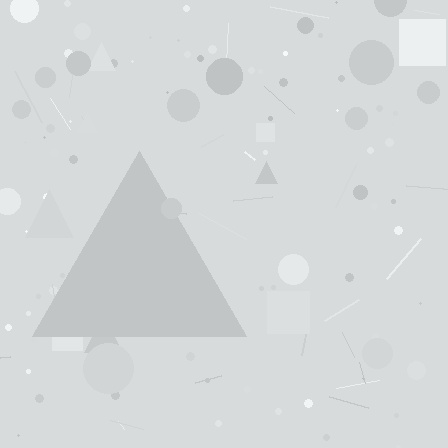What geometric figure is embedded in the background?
A triangle is embedded in the background.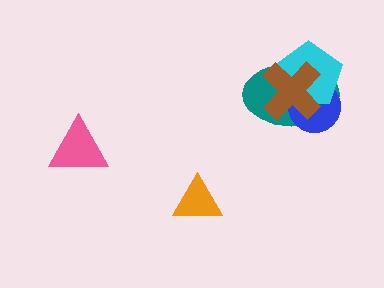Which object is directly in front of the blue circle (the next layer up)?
The cyan pentagon is directly in front of the blue circle.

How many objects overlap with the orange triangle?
0 objects overlap with the orange triangle.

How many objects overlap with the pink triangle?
0 objects overlap with the pink triangle.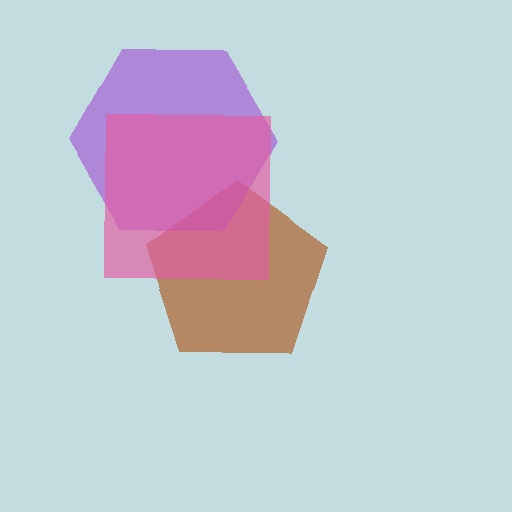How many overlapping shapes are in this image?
There are 3 overlapping shapes in the image.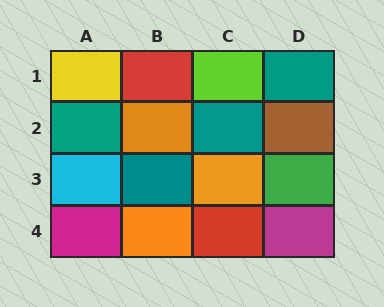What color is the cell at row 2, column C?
Teal.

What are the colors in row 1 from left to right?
Yellow, red, lime, teal.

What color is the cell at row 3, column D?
Green.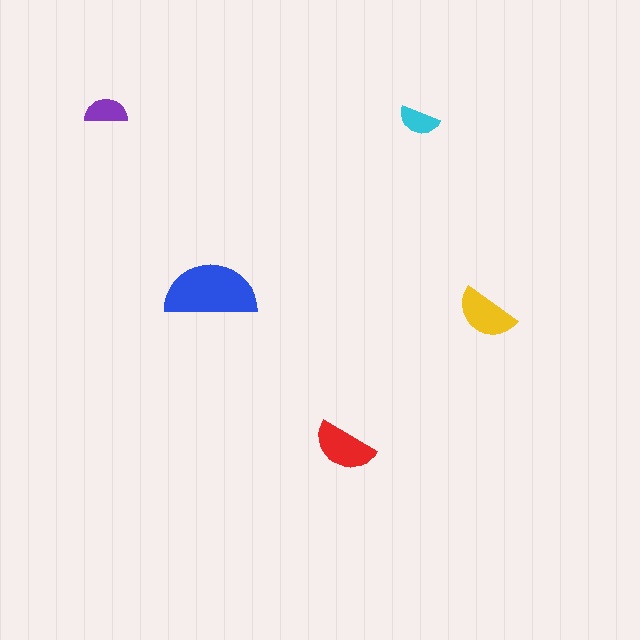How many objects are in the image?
There are 5 objects in the image.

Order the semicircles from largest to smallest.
the blue one, the red one, the yellow one, the purple one, the cyan one.